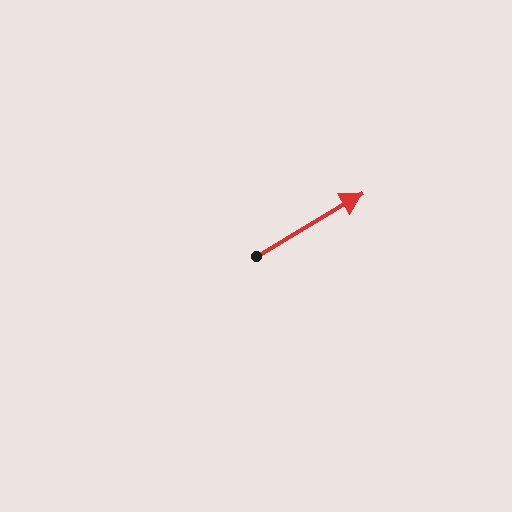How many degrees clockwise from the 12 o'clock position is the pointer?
Approximately 59 degrees.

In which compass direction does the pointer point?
Northeast.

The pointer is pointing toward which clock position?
Roughly 2 o'clock.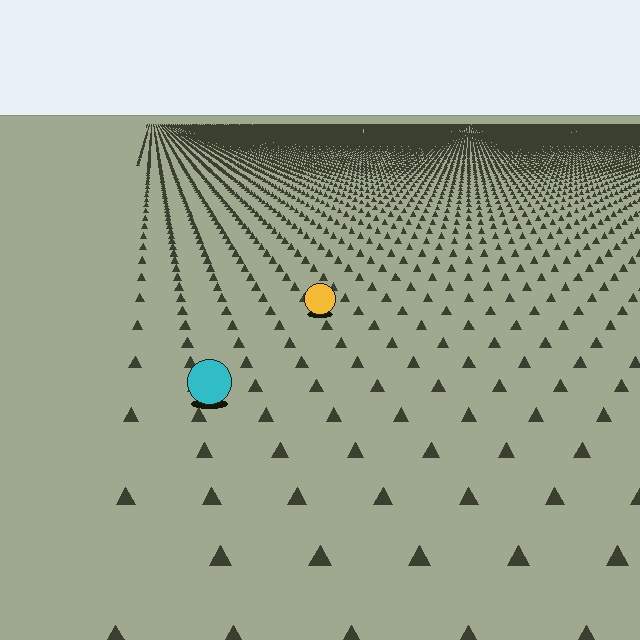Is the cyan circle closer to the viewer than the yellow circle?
Yes. The cyan circle is closer — you can tell from the texture gradient: the ground texture is coarser near it.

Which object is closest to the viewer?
The cyan circle is closest. The texture marks near it are larger and more spread out.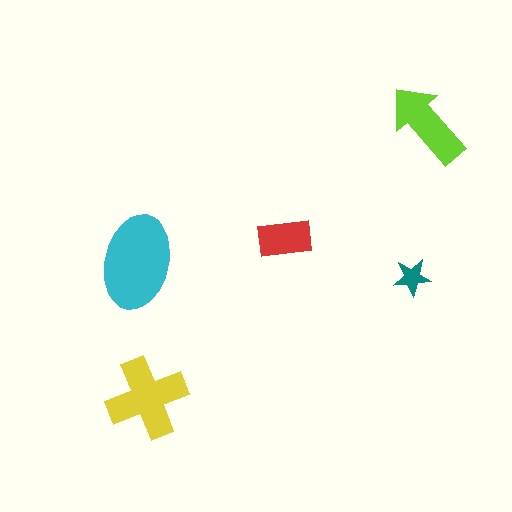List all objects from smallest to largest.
The teal star, the red rectangle, the lime arrow, the yellow cross, the cyan ellipse.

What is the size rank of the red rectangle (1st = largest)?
4th.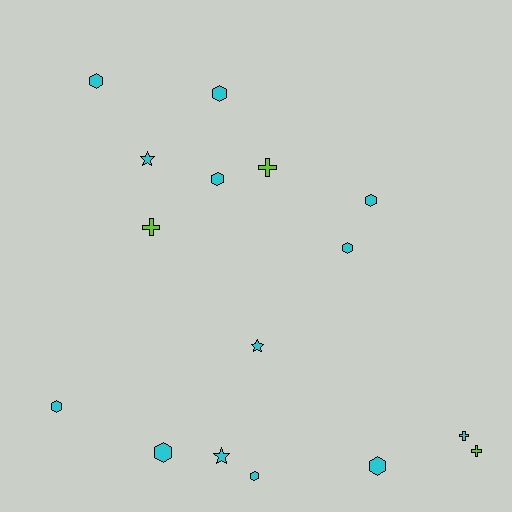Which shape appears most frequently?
Hexagon, with 9 objects.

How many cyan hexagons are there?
There are 9 cyan hexagons.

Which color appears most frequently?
Cyan, with 13 objects.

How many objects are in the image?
There are 16 objects.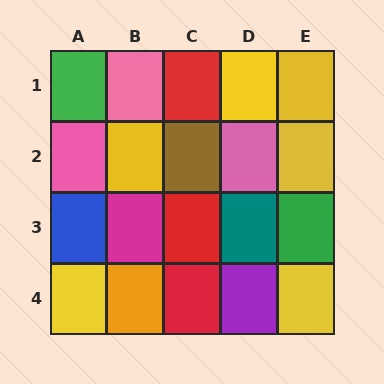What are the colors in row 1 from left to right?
Green, pink, red, yellow, yellow.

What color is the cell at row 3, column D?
Teal.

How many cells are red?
3 cells are red.